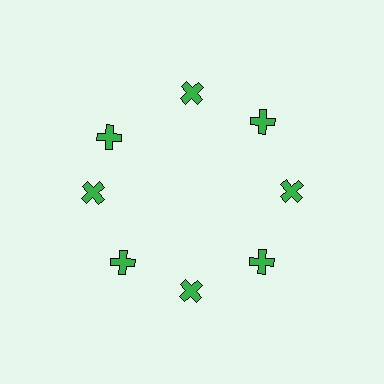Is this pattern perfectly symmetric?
No. The 8 green crosses are arranged in a ring, but one element near the 10 o'clock position is rotated out of alignment along the ring, breaking the 8-fold rotational symmetry.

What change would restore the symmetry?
The symmetry would be restored by rotating it back into even spacing with its neighbors so that all 8 crosses sit at equal angles and equal distance from the center.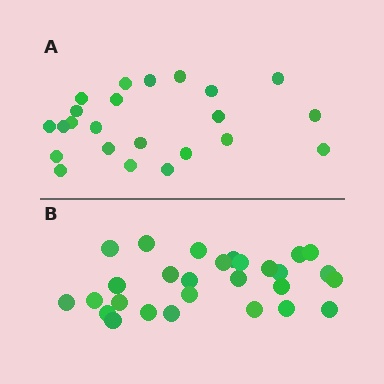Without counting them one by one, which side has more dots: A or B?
Region B (the bottom region) has more dots.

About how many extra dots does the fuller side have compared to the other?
Region B has about 5 more dots than region A.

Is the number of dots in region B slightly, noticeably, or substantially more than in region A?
Region B has only slightly more — the two regions are fairly close. The ratio is roughly 1.2 to 1.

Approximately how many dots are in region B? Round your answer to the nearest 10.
About 30 dots. (The exact count is 28, which rounds to 30.)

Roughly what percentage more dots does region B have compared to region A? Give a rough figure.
About 20% more.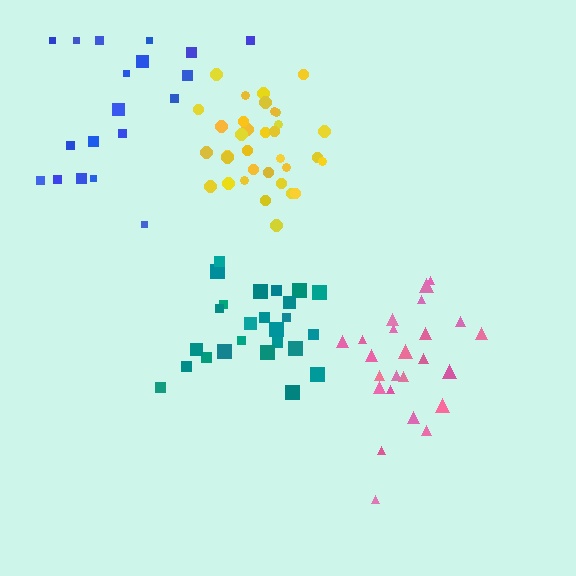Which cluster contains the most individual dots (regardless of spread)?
Yellow (34).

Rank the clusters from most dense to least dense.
yellow, teal, pink, blue.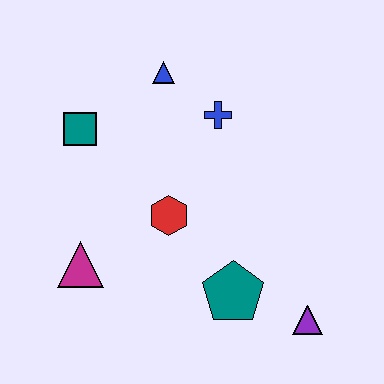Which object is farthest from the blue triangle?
The purple triangle is farthest from the blue triangle.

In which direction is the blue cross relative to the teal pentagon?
The blue cross is above the teal pentagon.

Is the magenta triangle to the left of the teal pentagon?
Yes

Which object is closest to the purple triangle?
The teal pentagon is closest to the purple triangle.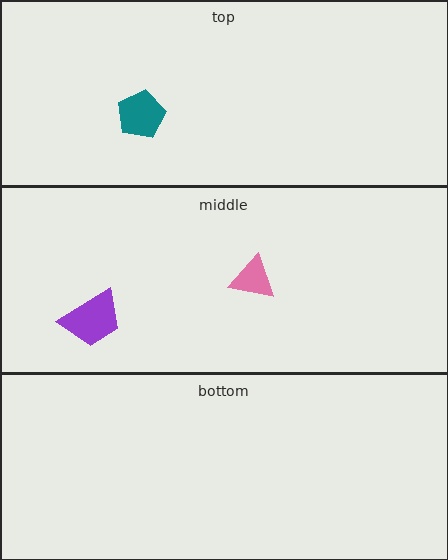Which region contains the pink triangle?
The middle region.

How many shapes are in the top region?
1.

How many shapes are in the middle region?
2.